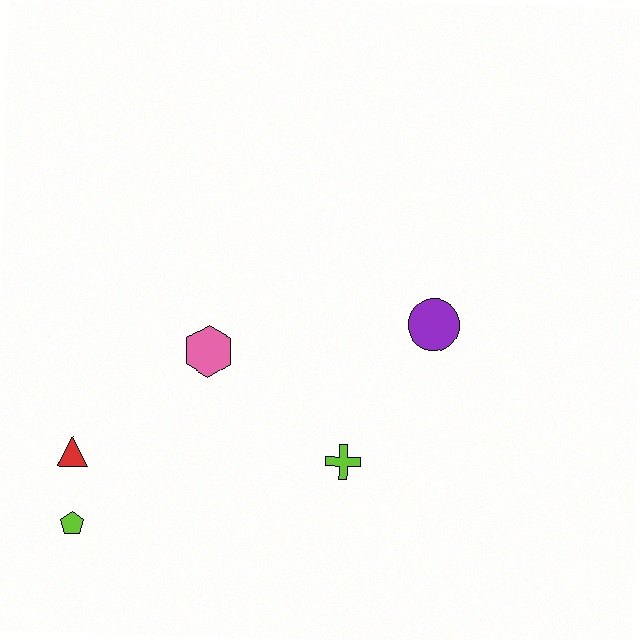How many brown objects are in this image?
There are no brown objects.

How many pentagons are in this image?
There is 1 pentagon.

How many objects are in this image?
There are 5 objects.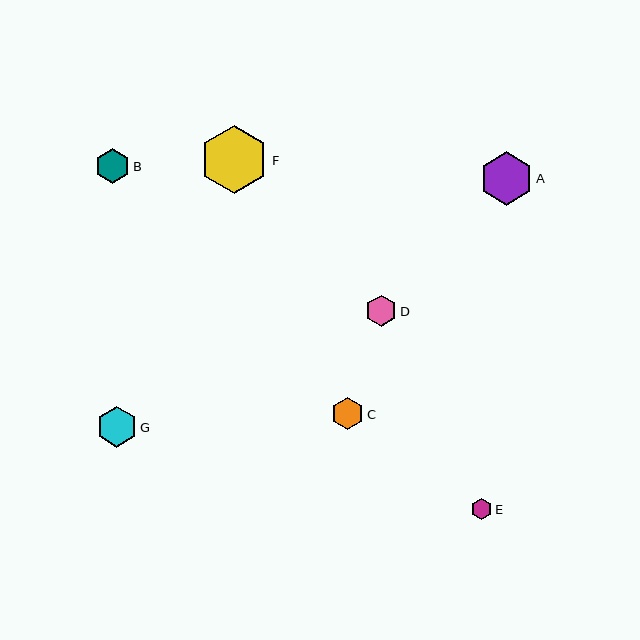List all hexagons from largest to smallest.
From largest to smallest: F, A, G, B, C, D, E.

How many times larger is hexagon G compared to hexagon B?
Hexagon G is approximately 1.2 times the size of hexagon B.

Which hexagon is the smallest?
Hexagon E is the smallest with a size of approximately 21 pixels.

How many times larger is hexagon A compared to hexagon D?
Hexagon A is approximately 1.7 times the size of hexagon D.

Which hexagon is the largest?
Hexagon F is the largest with a size of approximately 68 pixels.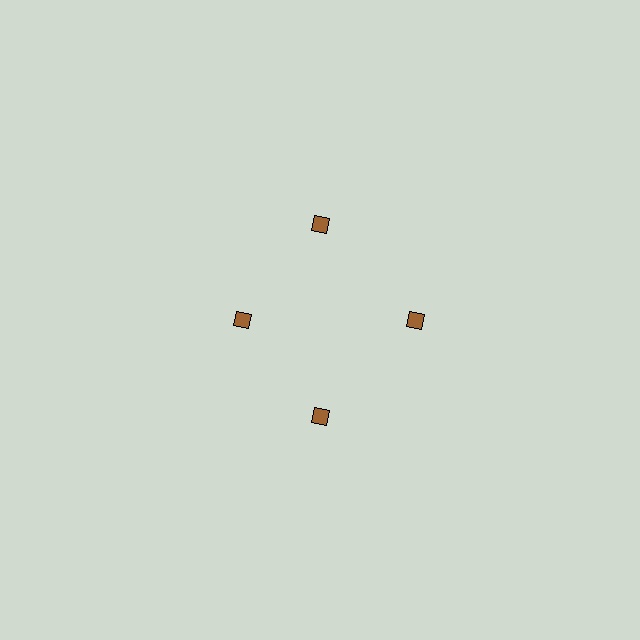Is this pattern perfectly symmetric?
No. The 4 brown diamonds are arranged in a ring, but one element near the 9 o'clock position is pulled inward toward the center, breaking the 4-fold rotational symmetry.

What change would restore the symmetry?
The symmetry would be restored by moving it outward, back onto the ring so that all 4 diamonds sit at equal angles and equal distance from the center.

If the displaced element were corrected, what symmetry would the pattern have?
It would have 4-fold rotational symmetry — the pattern would map onto itself every 90 degrees.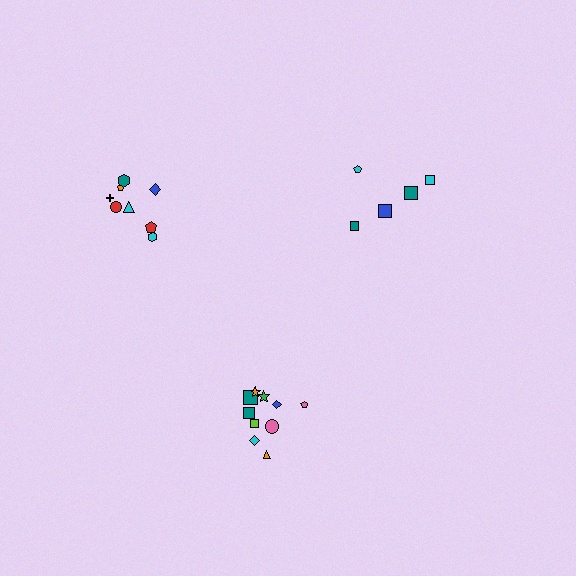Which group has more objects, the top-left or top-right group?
The top-left group.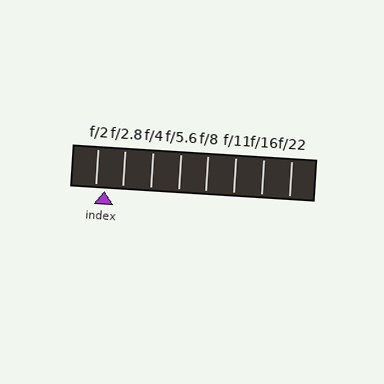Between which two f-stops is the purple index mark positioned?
The index mark is between f/2 and f/2.8.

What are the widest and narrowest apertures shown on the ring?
The widest aperture shown is f/2 and the narrowest is f/22.